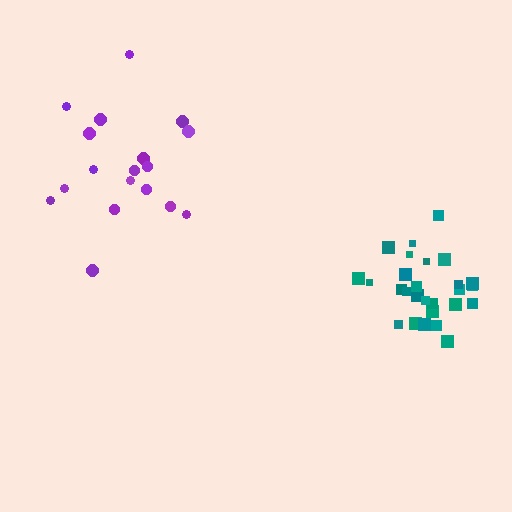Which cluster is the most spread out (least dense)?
Purple.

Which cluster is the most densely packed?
Teal.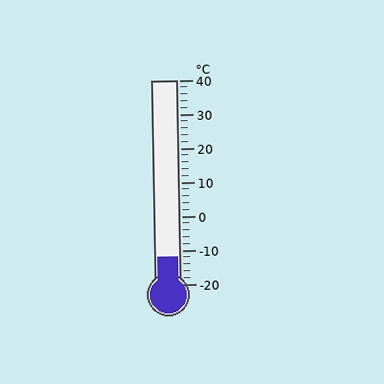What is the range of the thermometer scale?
The thermometer scale ranges from -20°C to 40°C.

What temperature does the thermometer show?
The thermometer shows approximately -12°C.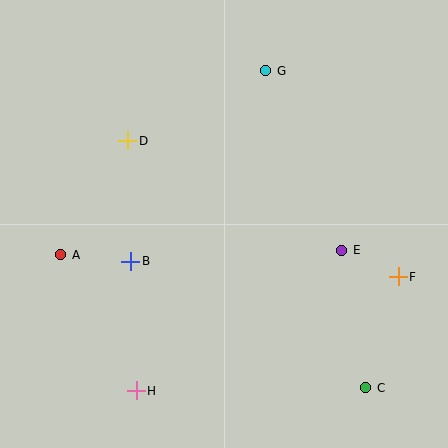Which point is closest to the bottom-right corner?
Point C is closest to the bottom-right corner.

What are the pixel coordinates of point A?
Point A is at (61, 255).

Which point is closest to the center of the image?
Point B at (131, 261) is closest to the center.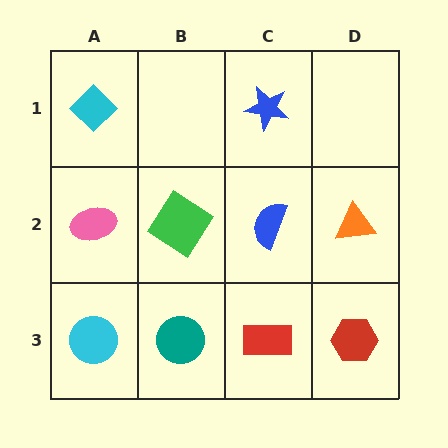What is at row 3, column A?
A cyan circle.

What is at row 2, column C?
A blue semicircle.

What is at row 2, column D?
An orange triangle.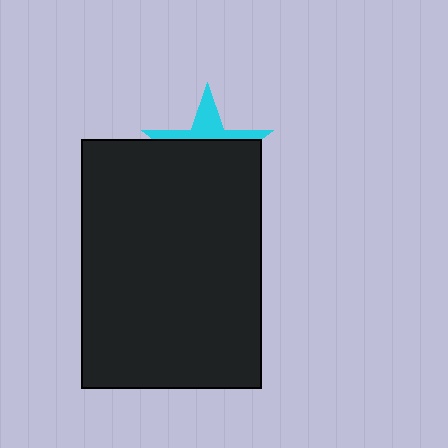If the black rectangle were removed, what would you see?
You would see the complete cyan star.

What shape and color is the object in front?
The object in front is a black rectangle.